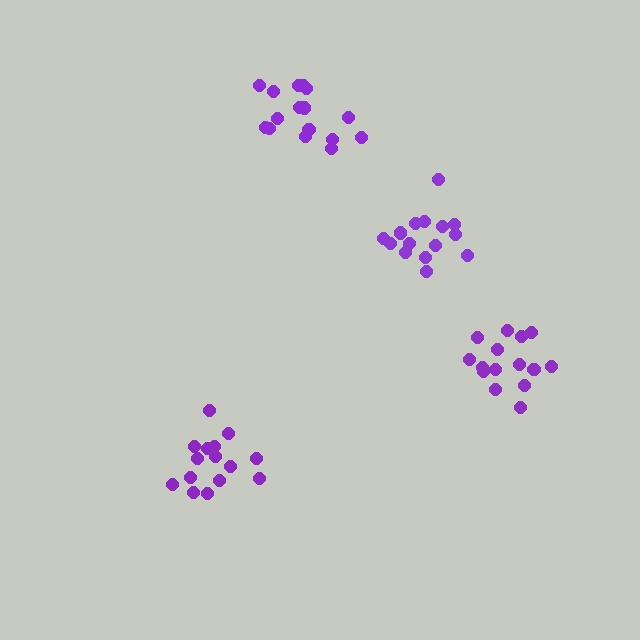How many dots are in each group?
Group 1: 15 dots, Group 2: 17 dots, Group 3: 15 dots, Group 4: 15 dots (62 total).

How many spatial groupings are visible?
There are 4 spatial groupings.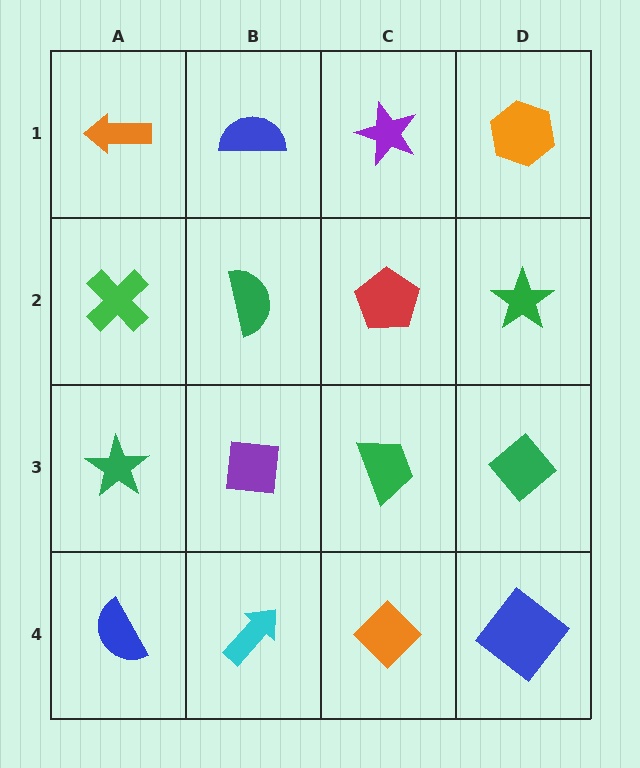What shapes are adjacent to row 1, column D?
A green star (row 2, column D), a purple star (row 1, column C).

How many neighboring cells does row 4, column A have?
2.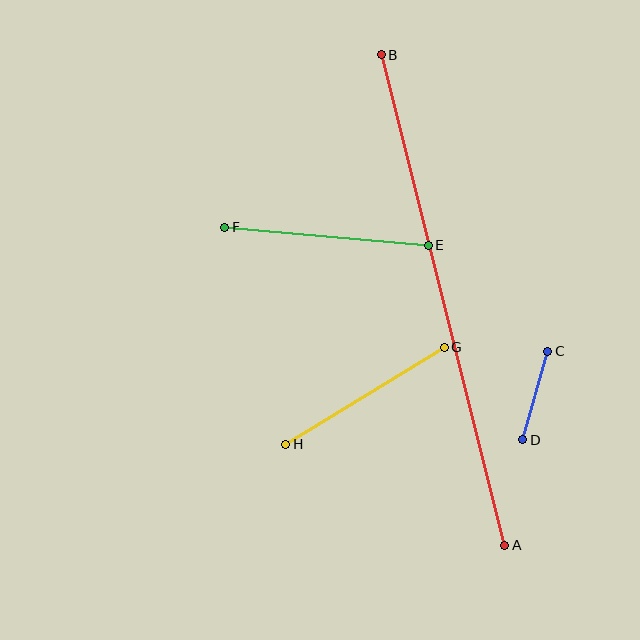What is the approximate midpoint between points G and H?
The midpoint is at approximately (365, 396) pixels.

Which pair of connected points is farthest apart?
Points A and B are farthest apart.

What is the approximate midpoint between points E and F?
The midpoint is at approximately (326, 236) pixels.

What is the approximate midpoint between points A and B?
The midpoint is at approximately (443, 300) pixels.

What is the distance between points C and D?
The distance is approximately 92 pixels.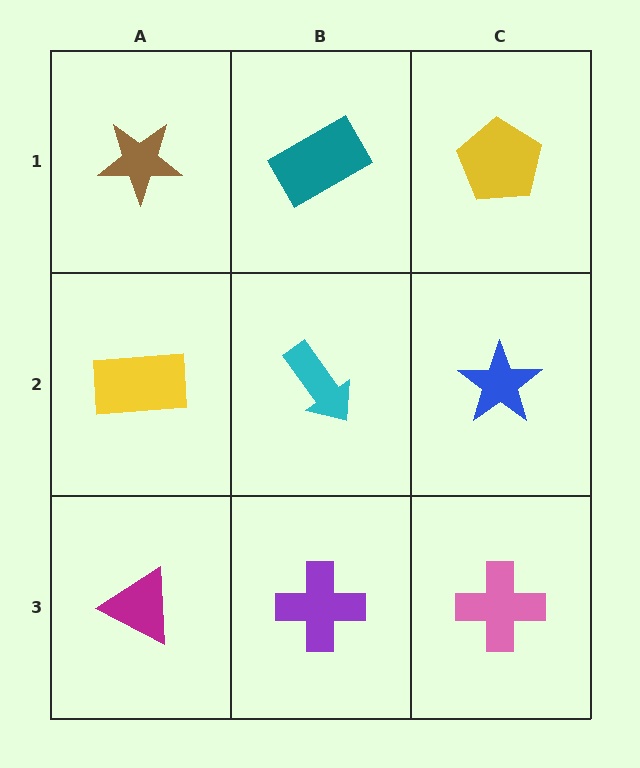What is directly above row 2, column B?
A teal rectangle.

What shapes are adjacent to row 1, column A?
A yellow rectangle (row 2, column A), a teal rectangle (row 1, column B).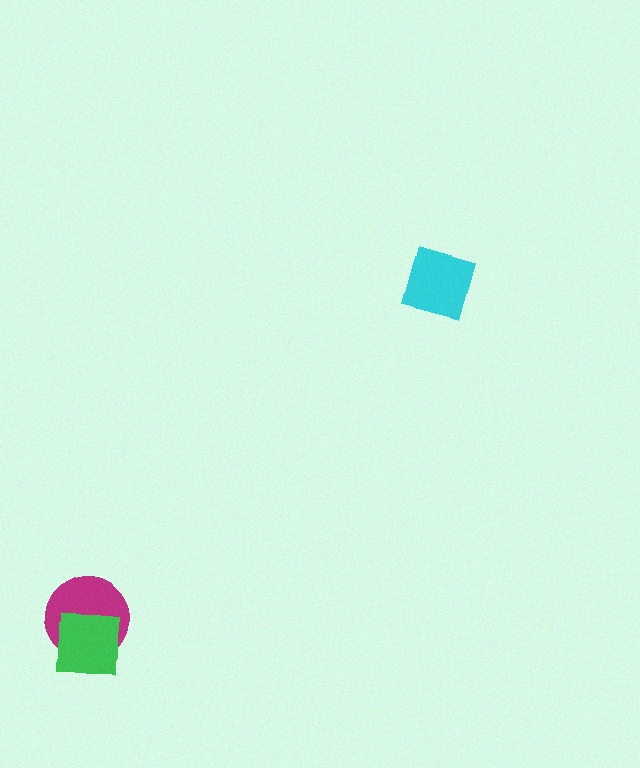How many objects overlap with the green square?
1 object overlaps with the green square.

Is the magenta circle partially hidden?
Yes, it is partially covered by another shape.